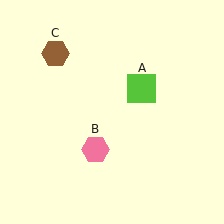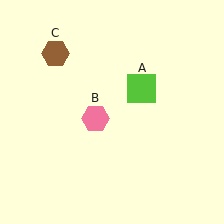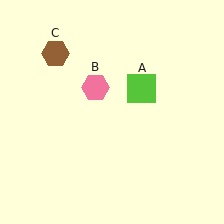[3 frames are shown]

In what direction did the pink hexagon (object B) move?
The pink hexagon (object B) moved up.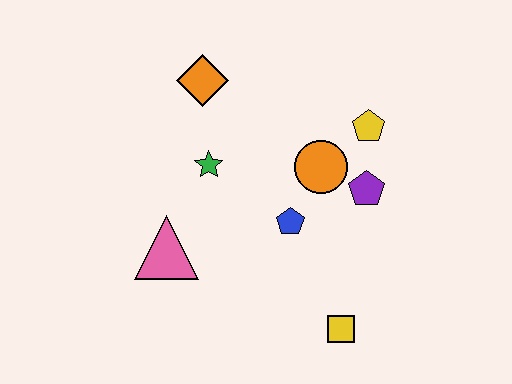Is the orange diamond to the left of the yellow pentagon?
Yes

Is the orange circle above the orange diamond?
No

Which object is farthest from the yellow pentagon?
The pink triangle is farthest from the yellow pentagon.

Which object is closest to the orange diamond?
The green star is closest to the orange diamond.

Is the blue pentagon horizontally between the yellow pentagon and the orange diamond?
Yes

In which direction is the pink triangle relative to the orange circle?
The pink triangle is to the left of the orange circle.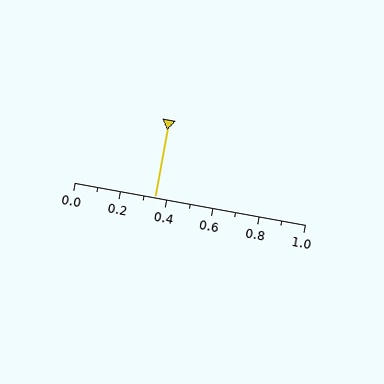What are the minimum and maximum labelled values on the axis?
The axis runs from 0.0 to 1.0.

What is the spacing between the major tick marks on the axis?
The major ticks are spaced 0.2 apart.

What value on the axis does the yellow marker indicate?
The marker indicates approximately 0.35.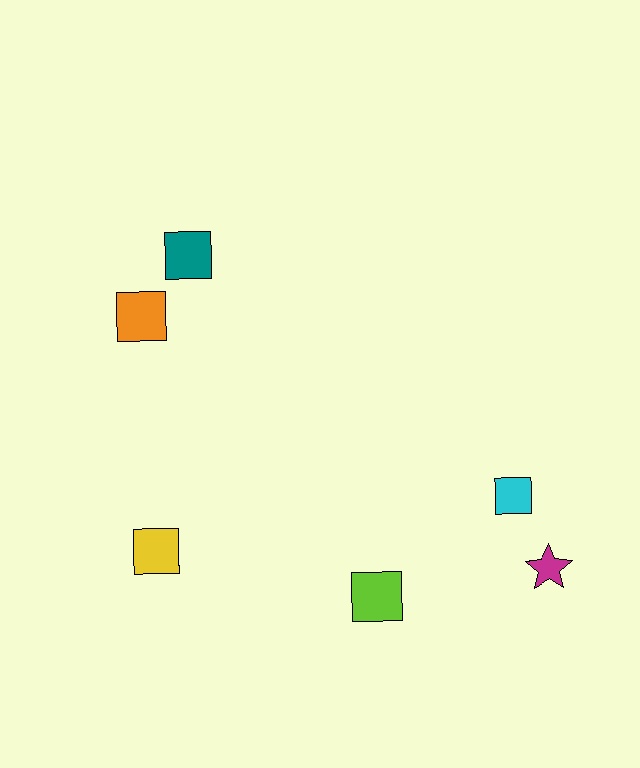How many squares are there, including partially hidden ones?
There are 5 squares.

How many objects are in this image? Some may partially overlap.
There are 6 objects.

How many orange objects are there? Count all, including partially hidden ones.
There is 1 orange object.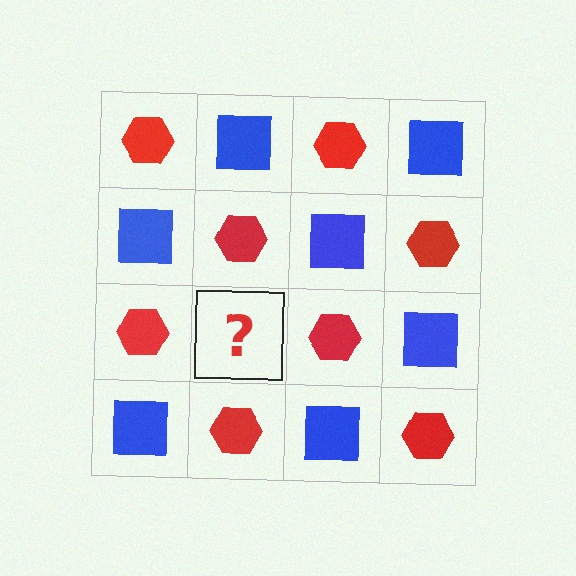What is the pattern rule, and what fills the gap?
The rule is that it alternates red hexagon and blue square in a checkerboard pattern. The gap should be filled with a blue square.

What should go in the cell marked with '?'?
The missing cell should contain a blue square.